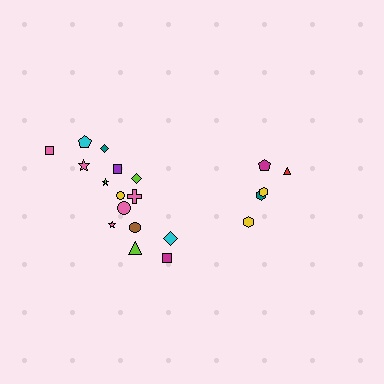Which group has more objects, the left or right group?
The left group.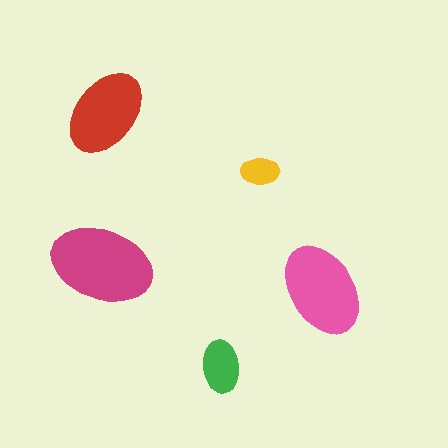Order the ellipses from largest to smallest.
the magenta one, the pink one, the red one, the green one, the yellow one.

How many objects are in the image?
There are 5 objects in the image.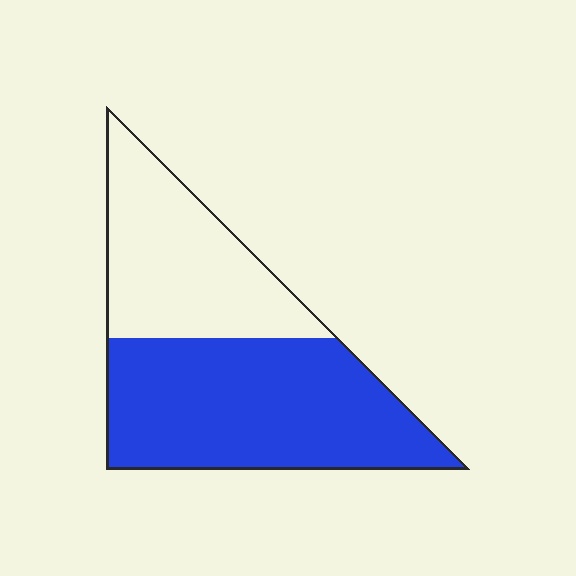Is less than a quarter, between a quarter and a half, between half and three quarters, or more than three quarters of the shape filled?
Between half and three quarters.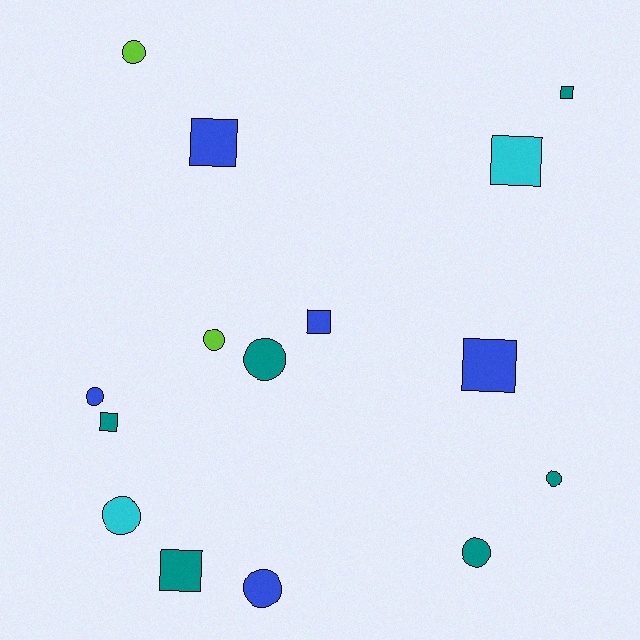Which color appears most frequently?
Teal, with 6 objects.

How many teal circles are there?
There are 3 teal circles.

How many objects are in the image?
There are 15 objects.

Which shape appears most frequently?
Circle, with 8 objects.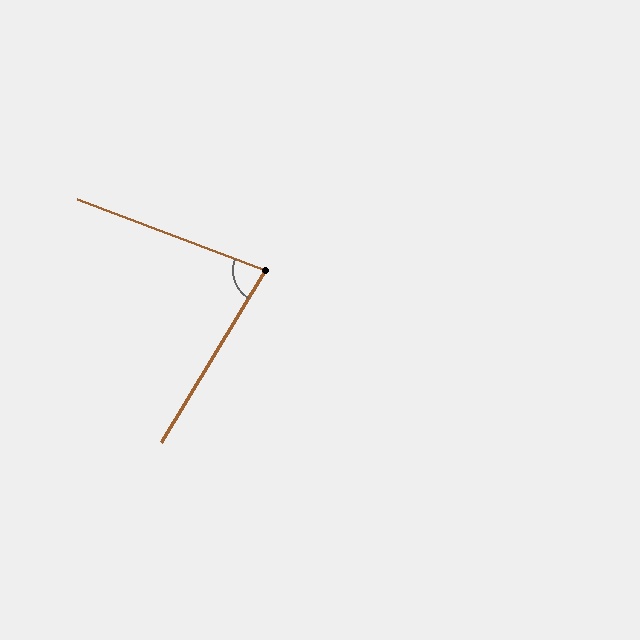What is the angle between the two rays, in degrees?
Approximately 79 degrees.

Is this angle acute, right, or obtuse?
It is acute.